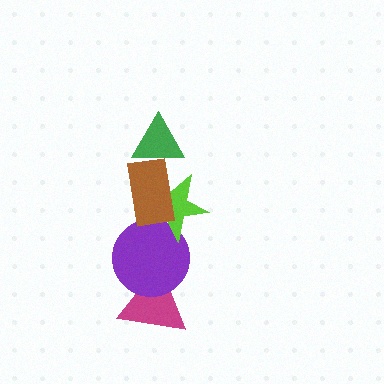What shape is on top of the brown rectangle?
The green triangle is on top of the brown rectangle.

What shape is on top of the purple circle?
The lime star is on top of the purple circle.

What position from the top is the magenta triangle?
The magenta triangle is 5th from the top.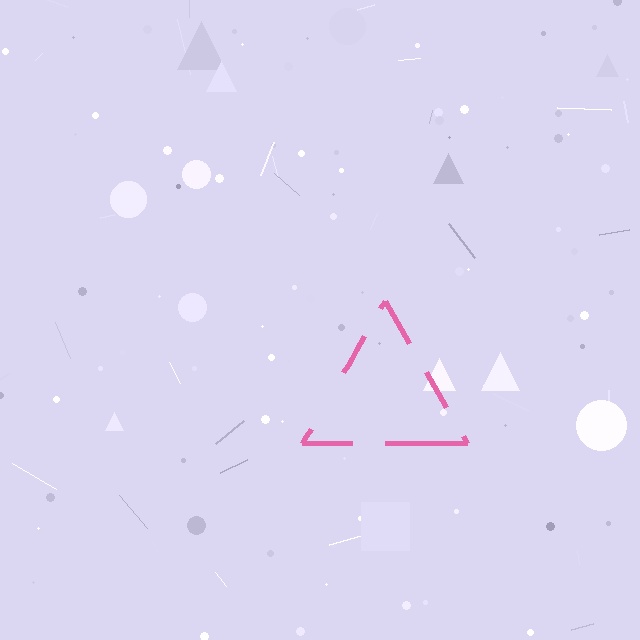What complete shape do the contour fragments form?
The contour fragments form a triangle.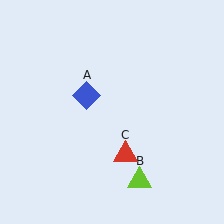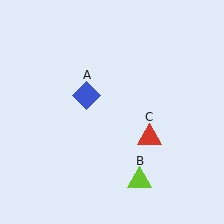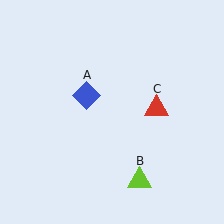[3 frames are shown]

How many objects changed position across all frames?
1 object changed position: red triangle (object C).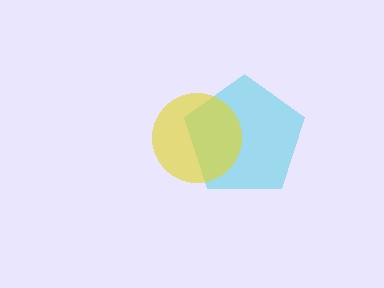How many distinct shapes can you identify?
There are 2 distinct shapes: a cyan pentagon, a yellow circle.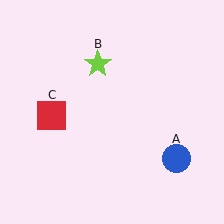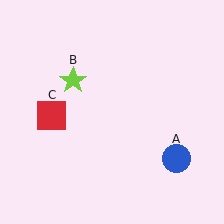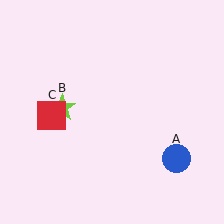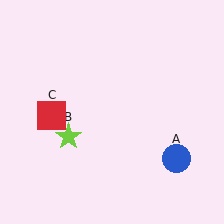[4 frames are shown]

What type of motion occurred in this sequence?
The lime star (object B) rotated counterclockwise around the center of the scene.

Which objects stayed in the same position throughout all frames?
Blue circle (object A) and red square (object C) remained stationary.